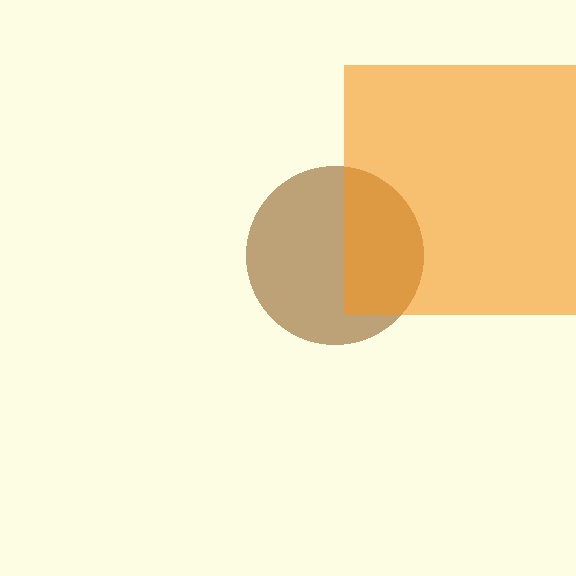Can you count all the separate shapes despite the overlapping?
Yes, there are 2 separate shapes.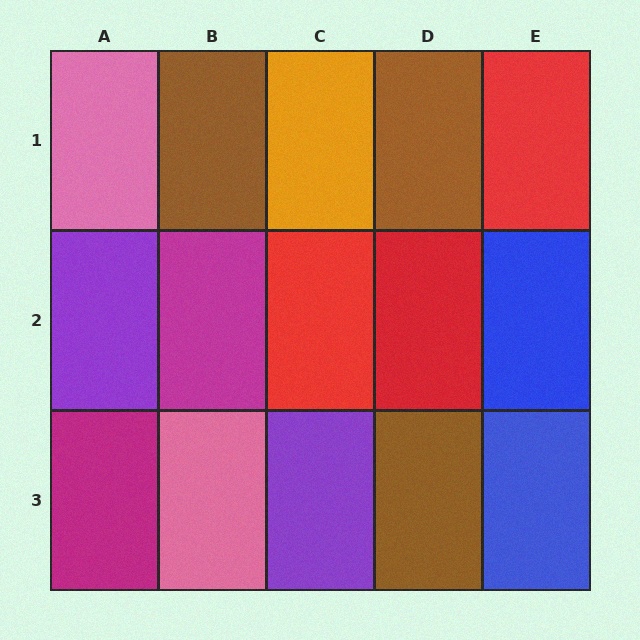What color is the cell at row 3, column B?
Pink.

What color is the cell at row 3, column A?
Magenta.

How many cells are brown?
3 cells are brown.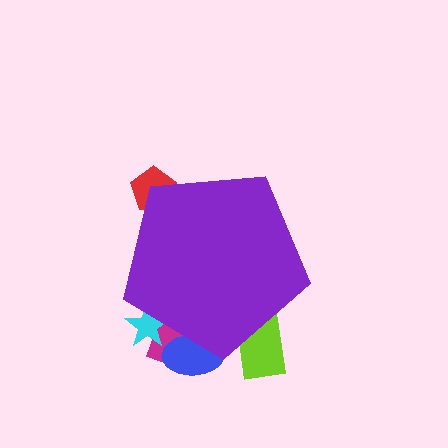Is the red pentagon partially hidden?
Yes, the red pentagon is partially hidden behind the purple pentagon.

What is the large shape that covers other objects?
A purple pentagon.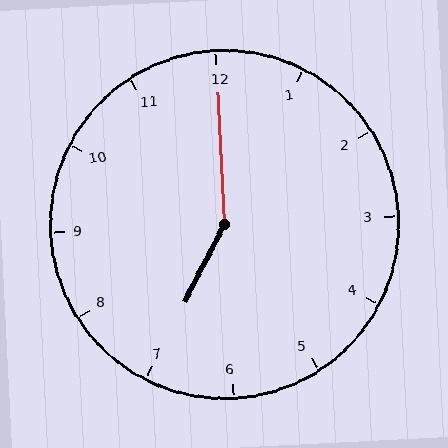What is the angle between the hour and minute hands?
Approximately 150 degrees.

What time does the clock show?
7:00.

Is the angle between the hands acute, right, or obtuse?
It is obtuse.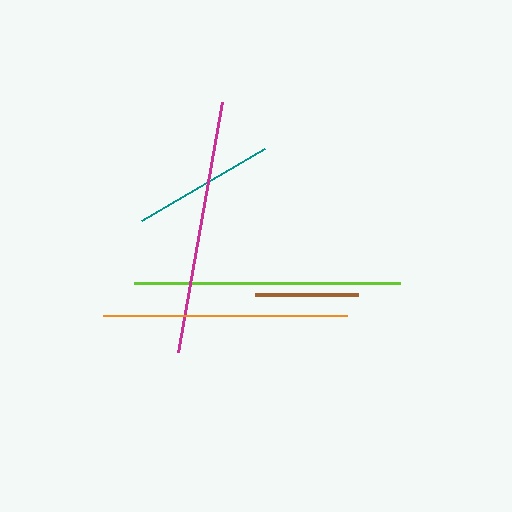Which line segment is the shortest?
The brown line is the shortest at approximately 104 pixels.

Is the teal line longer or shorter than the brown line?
The teal line is longer than the brown line.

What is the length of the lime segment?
The lime segment is approximately 266 pixels long.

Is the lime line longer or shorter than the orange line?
The lime line is longer than the orange line.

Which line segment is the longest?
The lime line is the longest at approximately 266 pixels.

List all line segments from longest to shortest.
From longest to shortest: lime, magenta, orange, teal, brown.